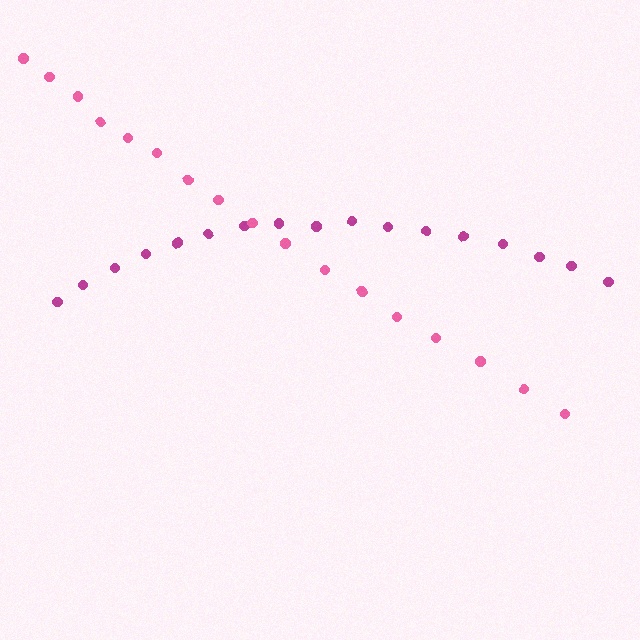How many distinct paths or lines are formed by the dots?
There are 2 distinct paths.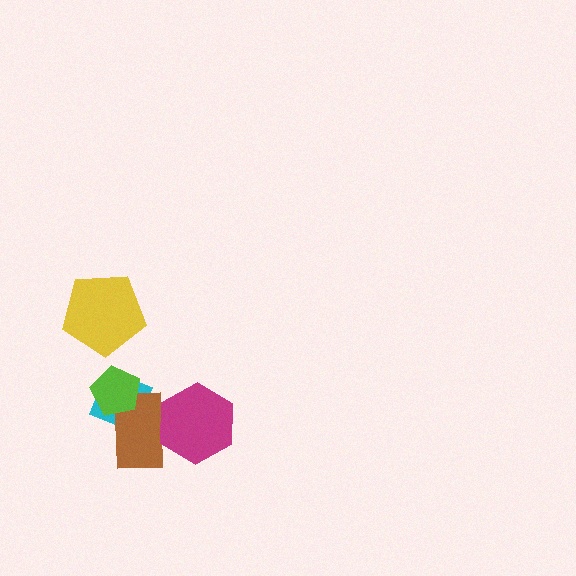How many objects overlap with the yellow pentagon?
0 objects overlap with the yellow pentagon.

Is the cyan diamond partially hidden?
Yes, it is partially covered by another shape.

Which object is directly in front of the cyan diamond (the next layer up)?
The brown rectangle is directly in front of the cyan diamond.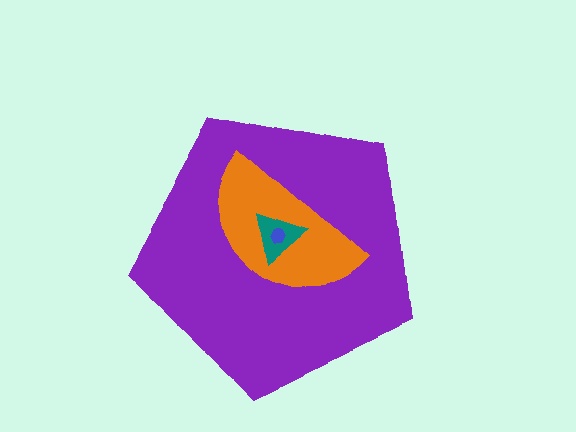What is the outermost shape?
The purple pentagon.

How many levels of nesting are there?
4.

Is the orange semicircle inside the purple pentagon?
Yes.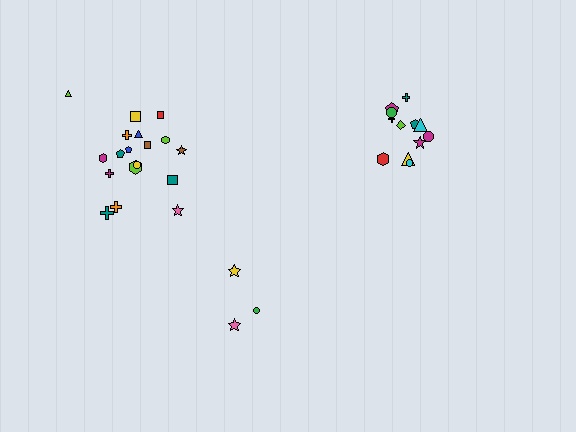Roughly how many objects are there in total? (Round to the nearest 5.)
Roughly 35 objects in total.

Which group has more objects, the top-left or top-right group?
The top-left group.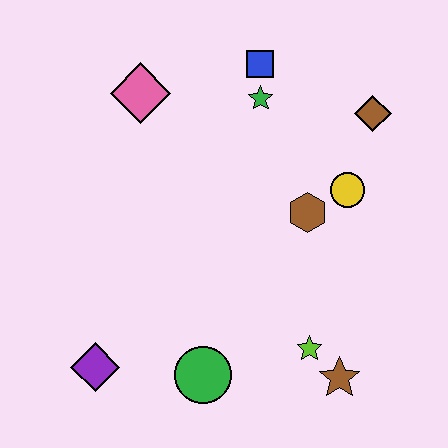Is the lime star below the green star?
Yes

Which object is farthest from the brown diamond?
The purple diamond is farthest from the brown diamond.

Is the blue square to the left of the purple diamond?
No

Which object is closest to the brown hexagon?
The yellow circle is closest to the brown hexagon.